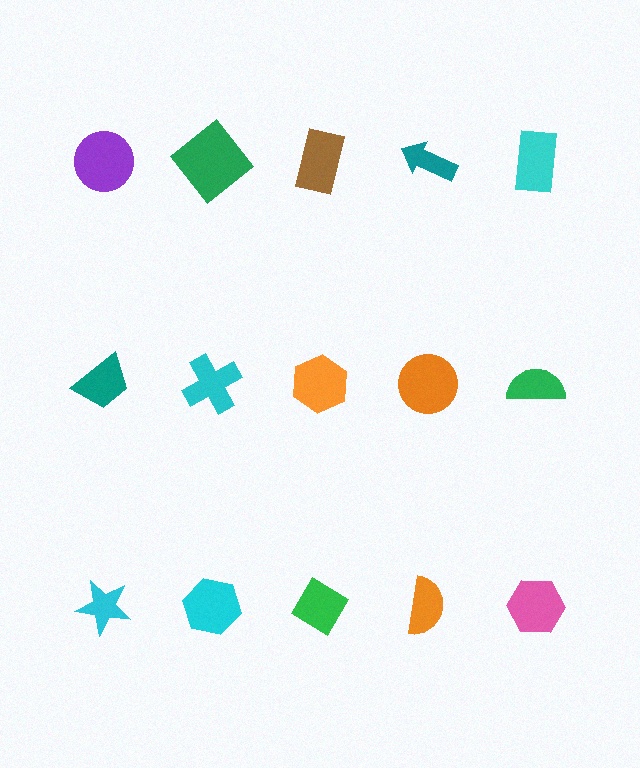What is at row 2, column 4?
An orange circle.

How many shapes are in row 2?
5 shapes.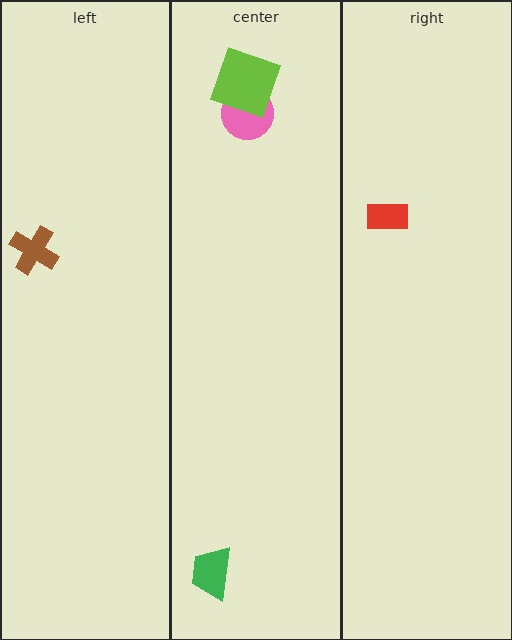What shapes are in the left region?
The brown cross.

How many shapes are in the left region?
1.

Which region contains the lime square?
The center region.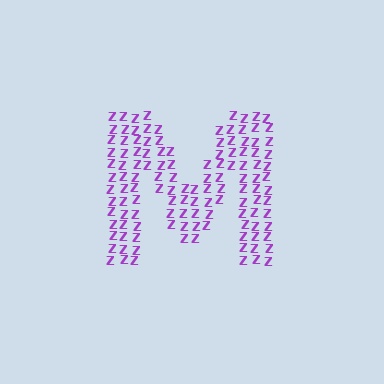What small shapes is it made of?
It is made of small letter Z's.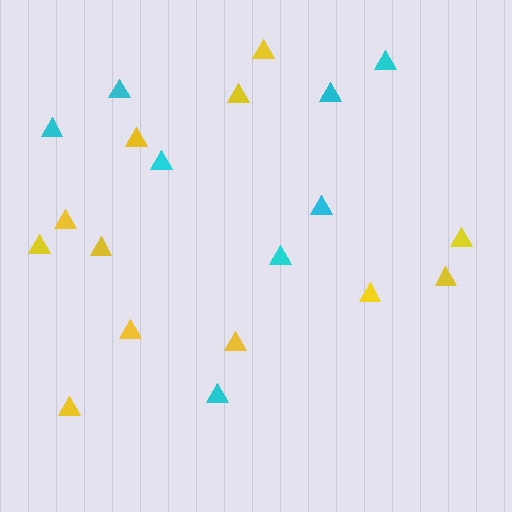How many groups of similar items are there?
There are 2 groups: one group of cyan triangles (8) and one group of yellow triangles (12).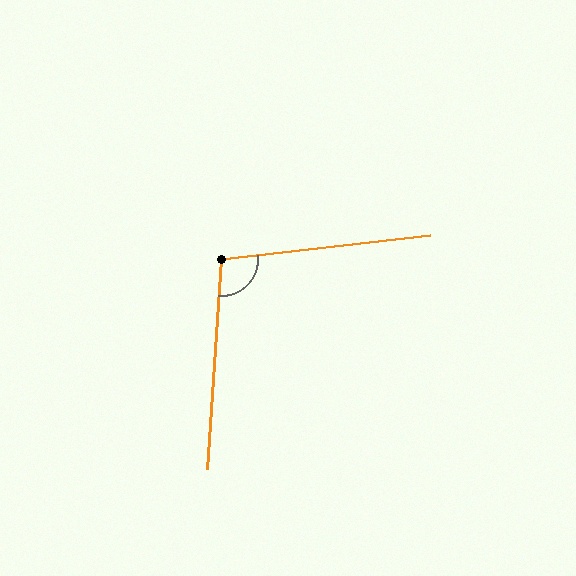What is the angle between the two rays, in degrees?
Approximately 100 degrees.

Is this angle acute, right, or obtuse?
It is obtuse.